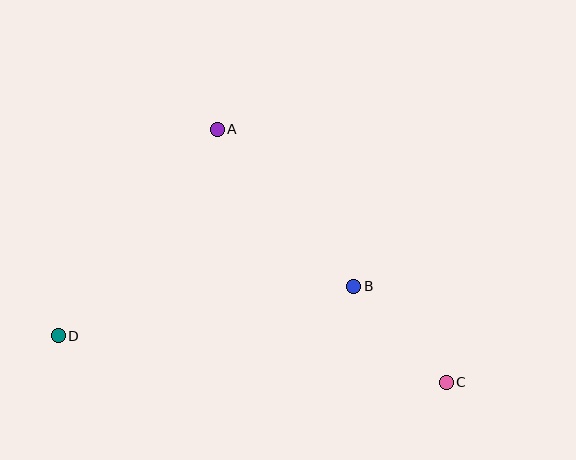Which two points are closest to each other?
Points B and C are closest to each other.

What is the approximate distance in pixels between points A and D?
The distance between A and D is approximately 261 pixels.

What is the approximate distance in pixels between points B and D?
The distance between B and D is approximately 300 pixels.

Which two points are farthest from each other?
Points C and D are farthest from each other.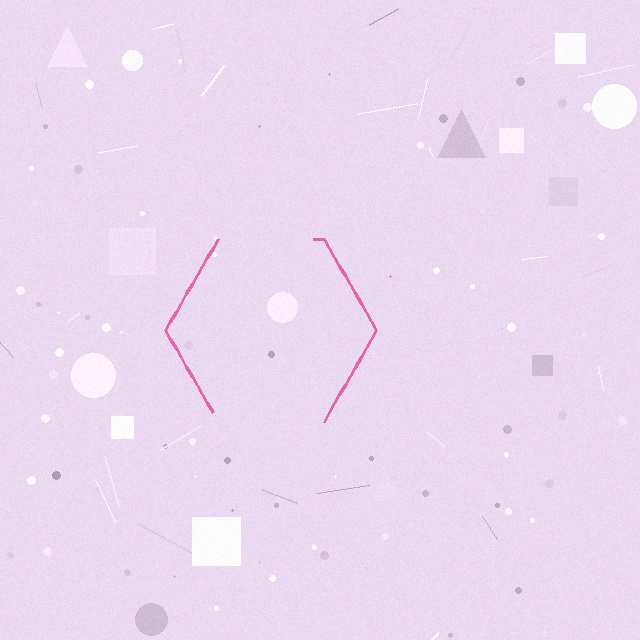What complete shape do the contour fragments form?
The contour fragments form a hexagon.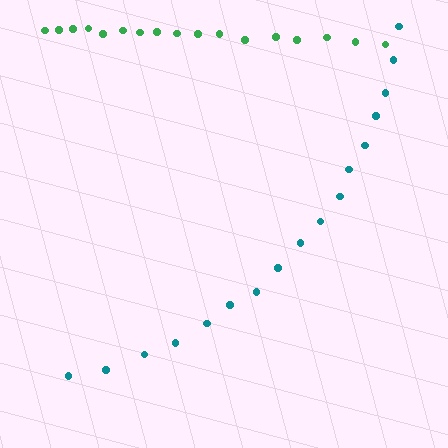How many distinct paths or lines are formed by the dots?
There are 2 distinct paths.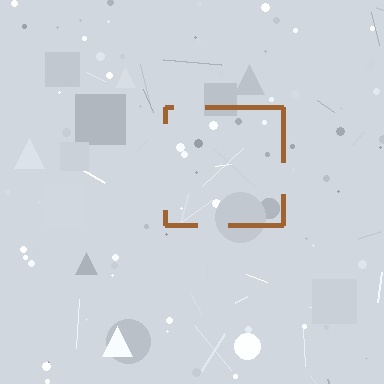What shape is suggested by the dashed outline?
The dashed outline suggests a square.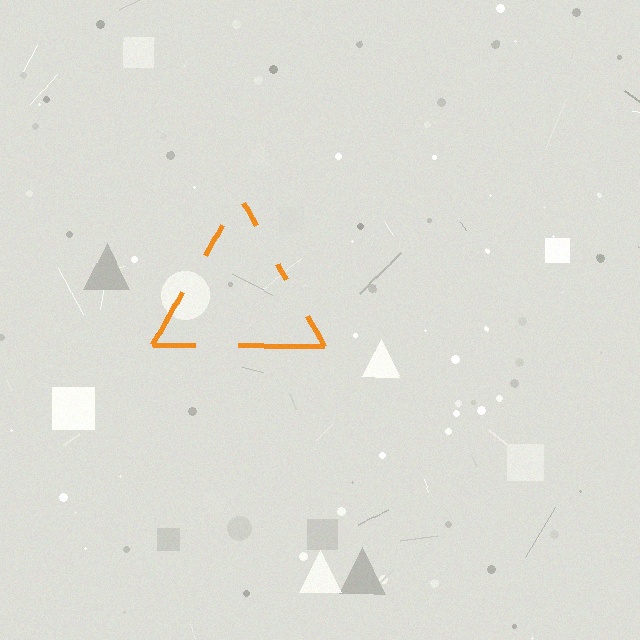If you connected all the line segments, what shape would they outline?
They would outline a triangle.